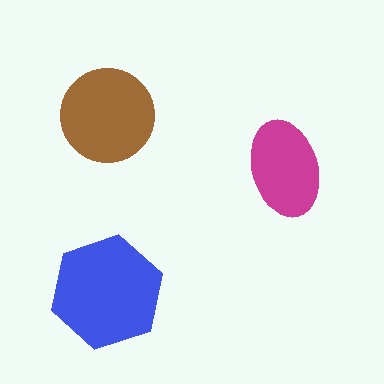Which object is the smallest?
The magenta ellipse.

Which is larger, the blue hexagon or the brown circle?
The blue hexagon.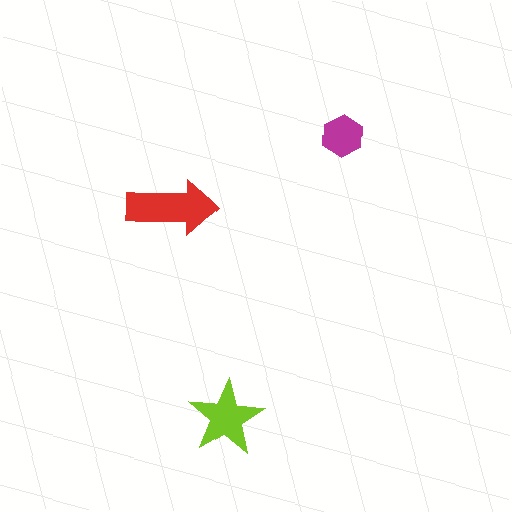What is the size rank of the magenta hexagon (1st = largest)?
3rd.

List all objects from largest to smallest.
The red arrow, the lime star, the magenta hexagon.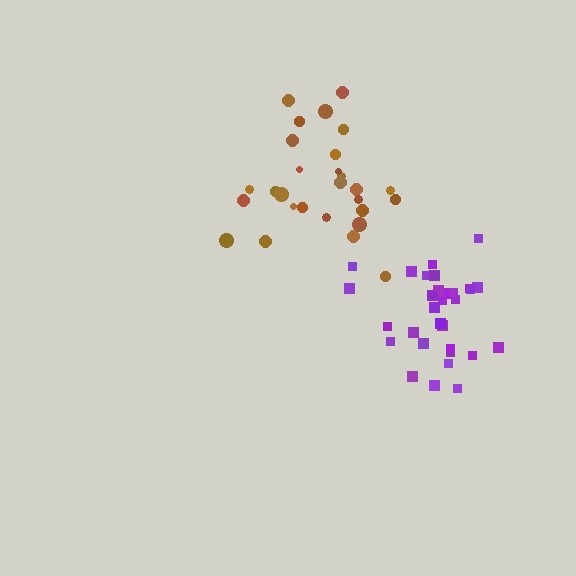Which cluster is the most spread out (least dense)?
Brown.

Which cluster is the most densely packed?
Purple.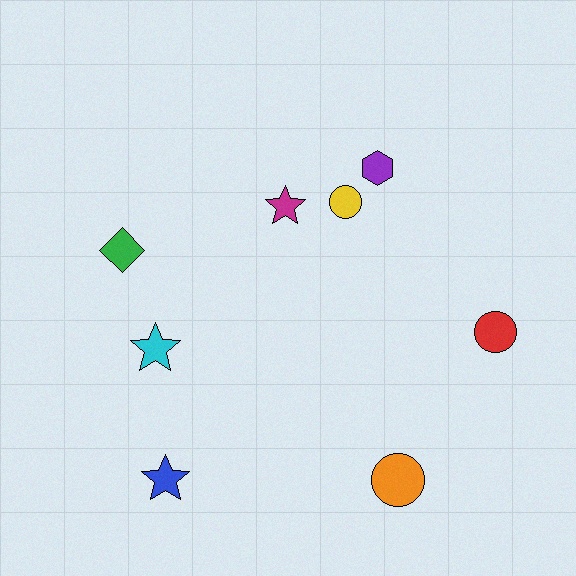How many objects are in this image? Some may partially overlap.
There are 8 objects.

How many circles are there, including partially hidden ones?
There are 3 circles.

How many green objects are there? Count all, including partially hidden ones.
There is 1 green object.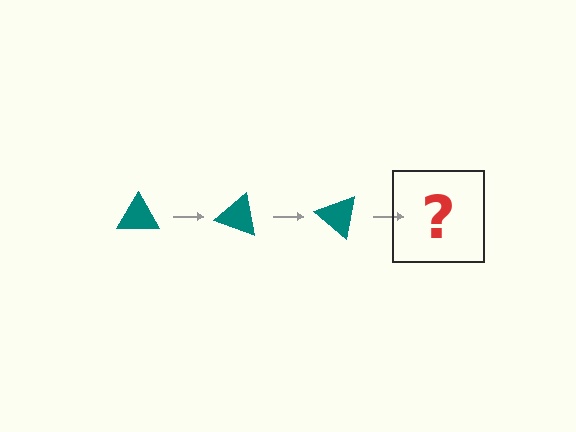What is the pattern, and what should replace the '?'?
The pattern is that the triangle rotates 20 degrees each step. The '?' should be a teal triangle rotated 60 degrees.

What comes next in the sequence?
The next element should be a teal triangle rotated 60 degrees.